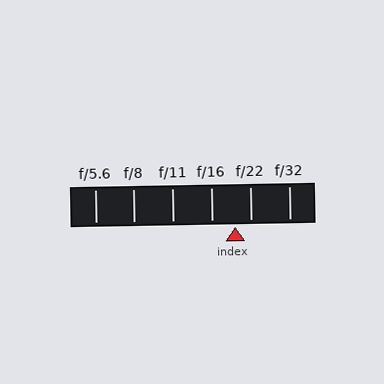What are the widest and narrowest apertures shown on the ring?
The widest aperture shown is f/5.6 and the narrowest is f/32.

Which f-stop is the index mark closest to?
The index mark is closest to f/22.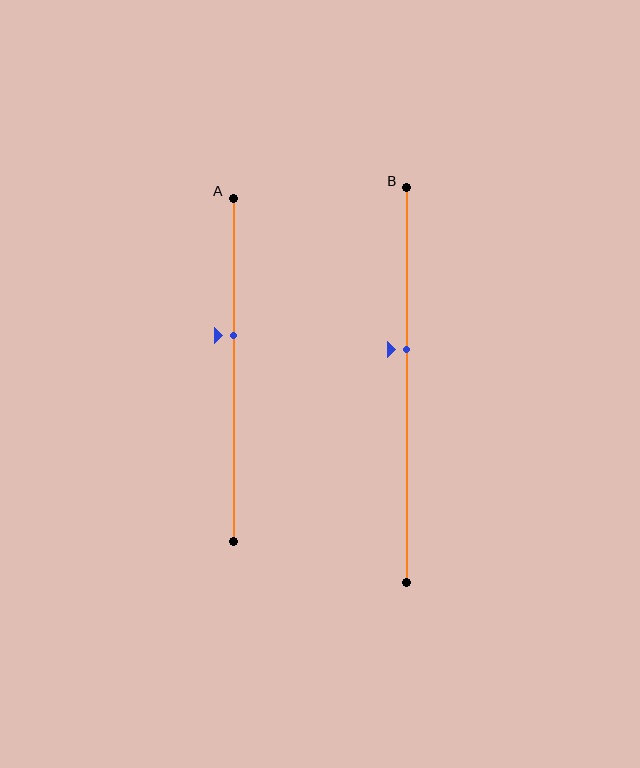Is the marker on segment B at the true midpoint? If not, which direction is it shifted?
No, the marker on segment B is shifted upward by about 9% of the segment length.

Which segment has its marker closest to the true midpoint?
Segment B has its marker closest to the true midpoint.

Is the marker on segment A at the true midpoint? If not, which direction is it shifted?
No, the marker on segment A is shifted upward by about 10% of the segment length.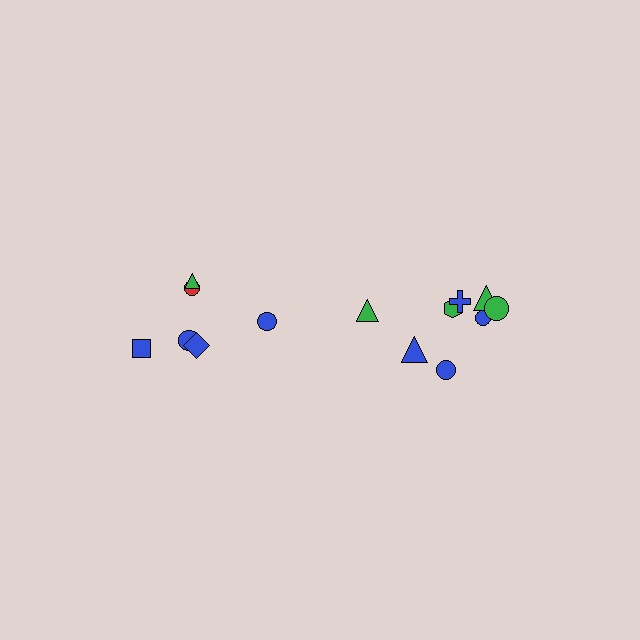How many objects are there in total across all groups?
There are 14 objects.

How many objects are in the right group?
There are 8 objects.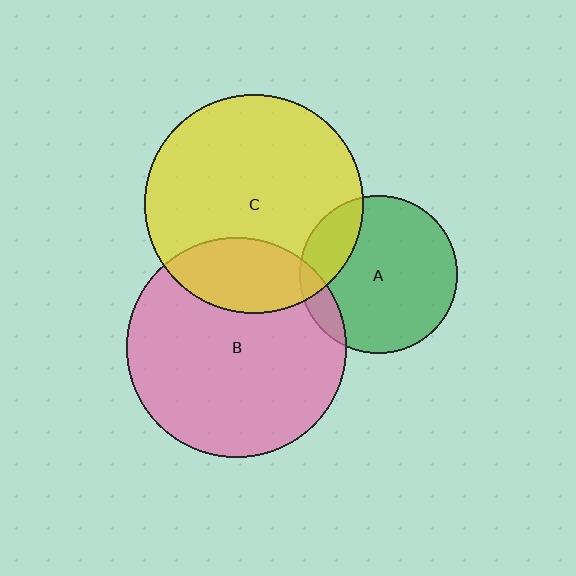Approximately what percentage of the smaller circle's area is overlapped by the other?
Approximately 20%.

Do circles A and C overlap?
Yes.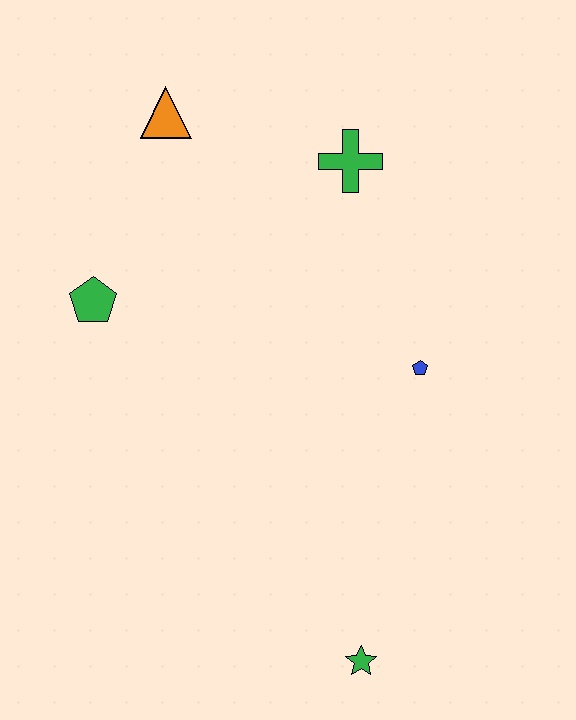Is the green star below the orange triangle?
Yes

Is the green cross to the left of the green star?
Yes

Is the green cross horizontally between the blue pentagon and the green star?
No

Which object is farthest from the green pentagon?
The green star is farthest from the green pentagon.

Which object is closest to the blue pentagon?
The green cross is closest to the blue pentagon.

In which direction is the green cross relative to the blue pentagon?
The green cross is above the blue pentagon.